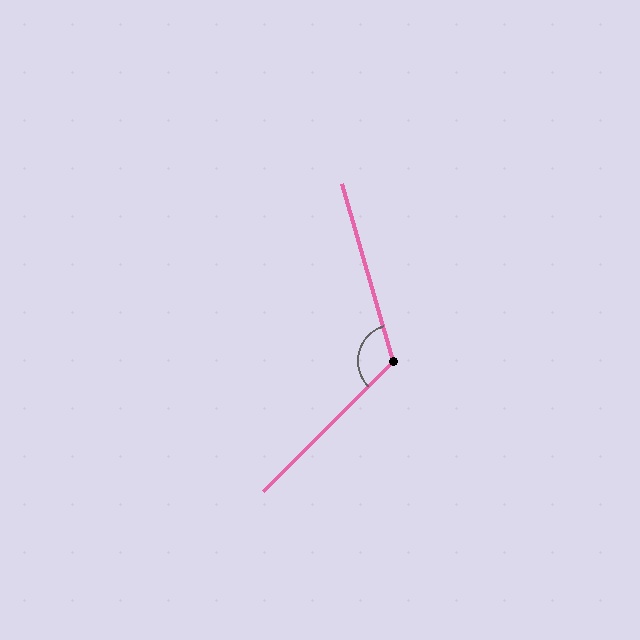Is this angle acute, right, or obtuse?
It is obtuse.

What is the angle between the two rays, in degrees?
Approximately 119 degrees.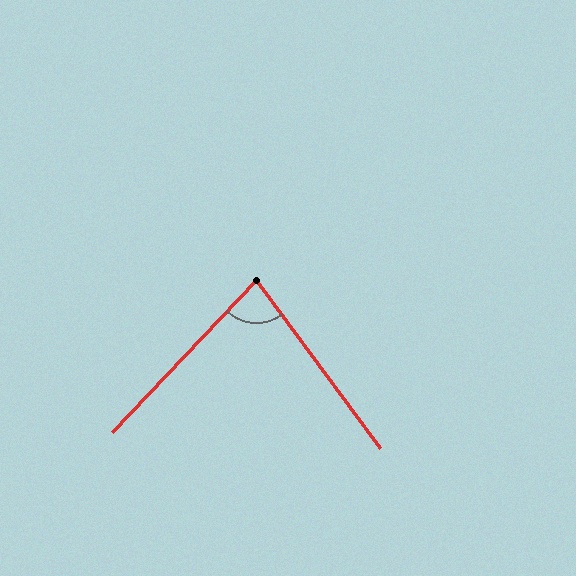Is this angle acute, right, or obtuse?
It is acute.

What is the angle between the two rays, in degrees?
Approximately 80 degrees.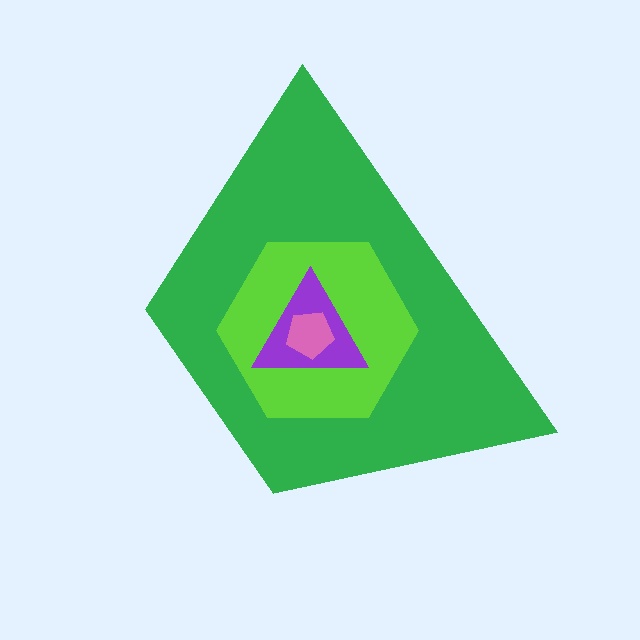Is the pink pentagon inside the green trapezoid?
Yes.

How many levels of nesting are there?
4.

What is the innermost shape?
The pink pentagon.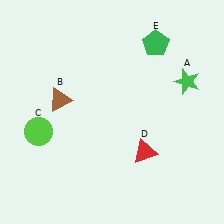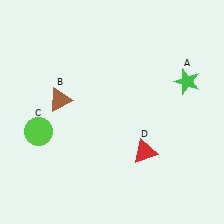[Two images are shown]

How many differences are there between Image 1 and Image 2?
There is 1 difference between the two images.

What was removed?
The green pentagon (E) was removed in Image 2.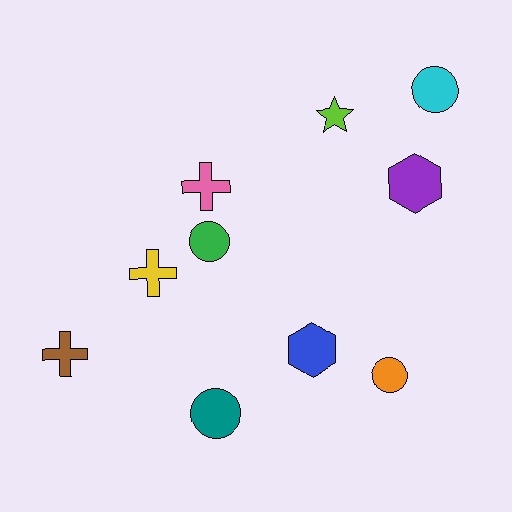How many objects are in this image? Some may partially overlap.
There are 10 objects.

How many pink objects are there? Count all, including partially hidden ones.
There is 1 pink object.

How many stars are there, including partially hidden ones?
There is 1 star.